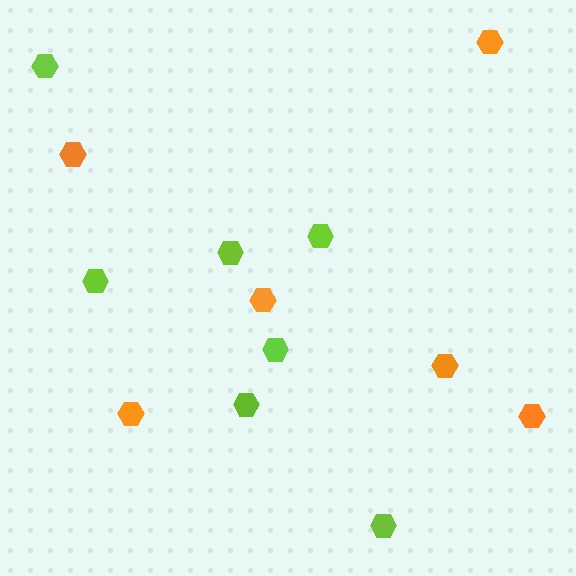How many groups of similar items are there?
There are 2 groups: one group of orange hexagons (6) and one group of lime hexagons (7).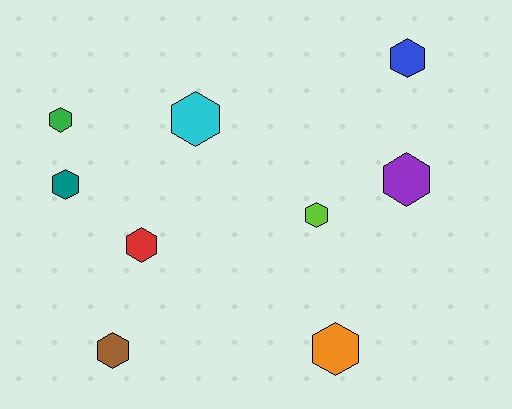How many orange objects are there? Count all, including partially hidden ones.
There is 1 orange object.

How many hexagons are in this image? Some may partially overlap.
There are 9 hexagons.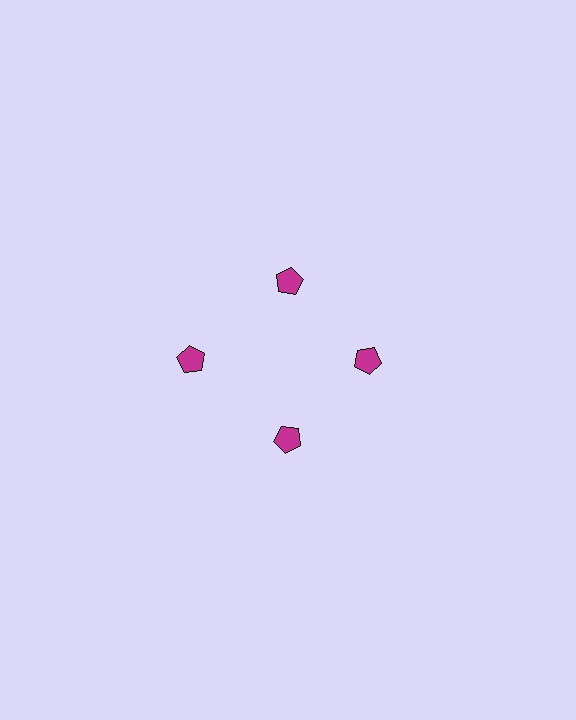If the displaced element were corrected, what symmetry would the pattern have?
It would have 4-fold rotational symmetry — the pattern would map onto itself every 90 degrees.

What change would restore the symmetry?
The symmetry would be restored by moving it inward, back onto the ring so that all 4 pentagons sit at equal angles and equal distance from the center.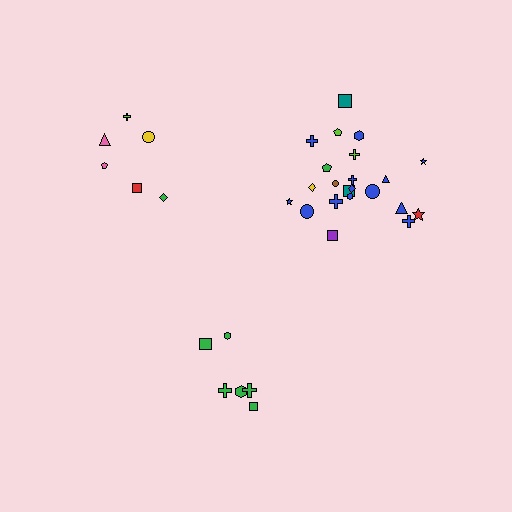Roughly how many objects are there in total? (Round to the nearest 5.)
Roughly 35 objects in total.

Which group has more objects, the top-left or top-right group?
The top-right group.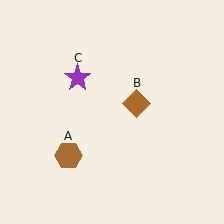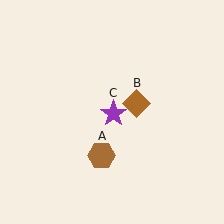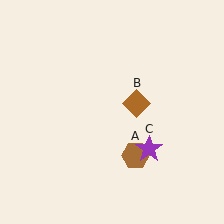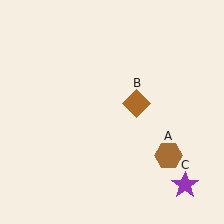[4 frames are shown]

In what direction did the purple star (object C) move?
The purple star (object C) moved down and to the right.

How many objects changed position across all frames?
2 objects changed position: brown hexagon (object A), purple star (object C).